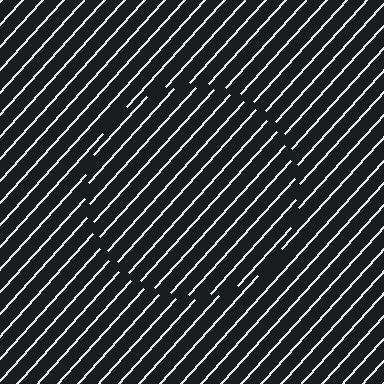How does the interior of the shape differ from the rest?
The interior of the shape contains the same grating, shifted by half a period — the contour is defined by the phase discontinuity where line-ends from the inner and outer gratings abut.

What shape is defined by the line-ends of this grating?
An illusory circle. The interior of the shape contains the same grating, shifted by half a period — the contour is defined by the phase discontinuity where line-ends from the inner and outer gratings abut.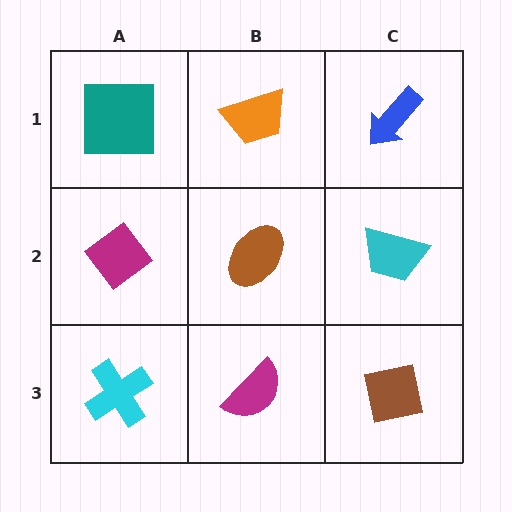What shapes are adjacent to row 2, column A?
A teal square (row 1, column A), a cyan cross (row 3, column A), a brown ellipse (row 2, column B).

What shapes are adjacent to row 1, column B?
A brown ellipse (row 2, column B), a teal square (row 1, column A), a blue arrow (row 1, column C).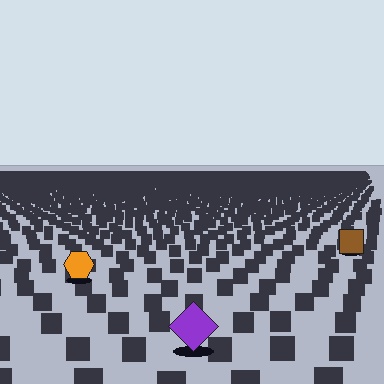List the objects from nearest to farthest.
From nearest to farthest: the purple diamond, the orange hexagon, the brown square.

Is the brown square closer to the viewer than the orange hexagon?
No. The orange hexagon is closer — you can tell from the texture gradient: the ground texture is coarser near it.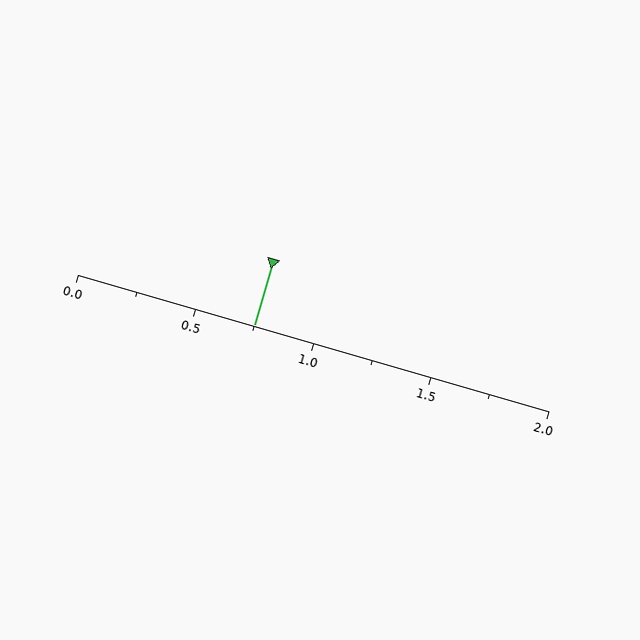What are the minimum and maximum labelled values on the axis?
The axis runs from 0.0 to 2.0.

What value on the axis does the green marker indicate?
The marker indicates approximately 0.75.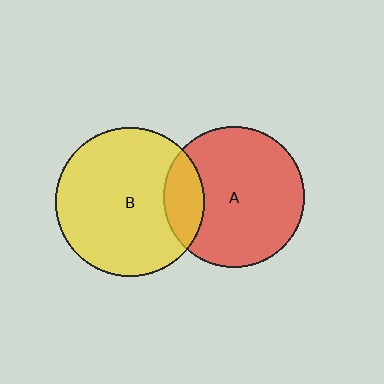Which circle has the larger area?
Circle B (yellow).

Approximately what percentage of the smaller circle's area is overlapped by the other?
Approximately 20%.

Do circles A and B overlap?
Yes.